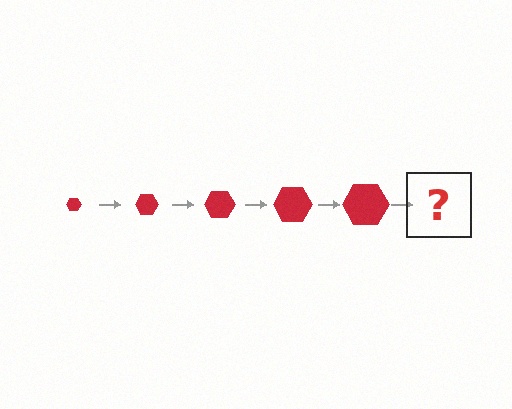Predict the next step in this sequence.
The next step is a red hexagon, larger than the previous one.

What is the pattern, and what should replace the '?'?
The pattern is that the hexagon gets progressively larger each step. The '?' should be a red hexagon, larger than the previous one.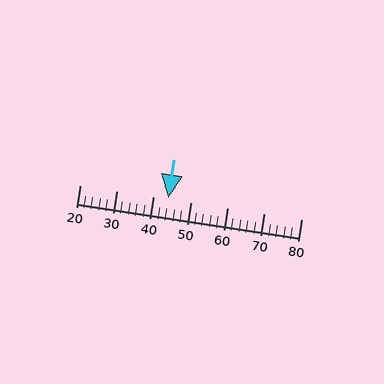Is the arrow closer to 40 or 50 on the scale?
The arrow is closer to 40.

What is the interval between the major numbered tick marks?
The major tick marks are spaced 10 units apart.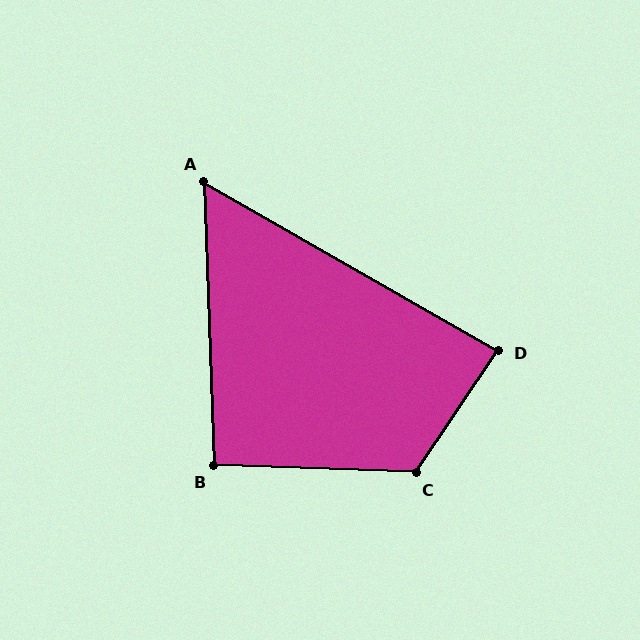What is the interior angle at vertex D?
Approximately 86 degrees (approximately right).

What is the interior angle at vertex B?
Approximately 94 degrees (approximately right).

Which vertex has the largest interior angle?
C, at approximately 122 degrees.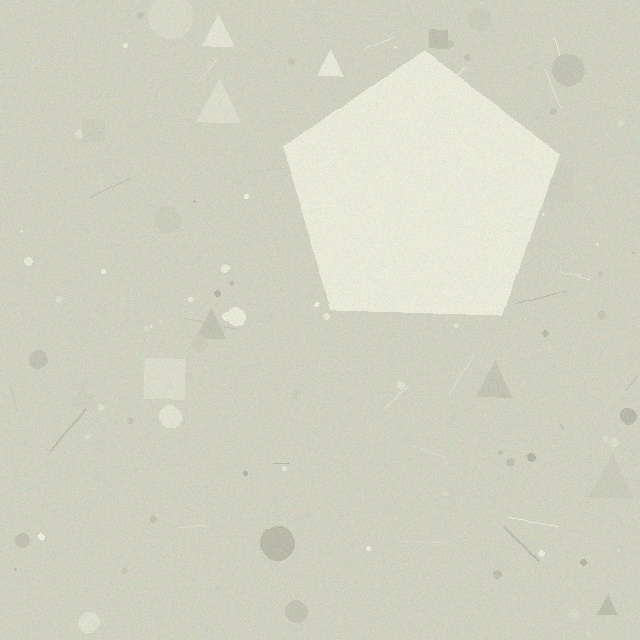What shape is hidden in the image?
A pentagon is hidden in the image.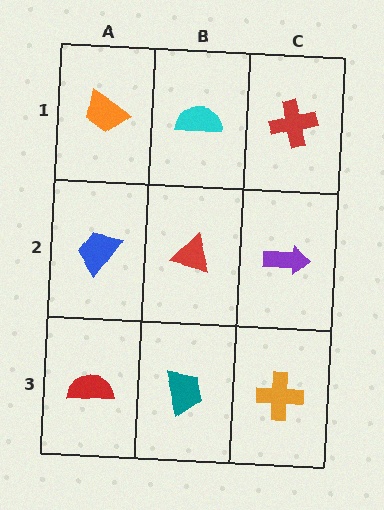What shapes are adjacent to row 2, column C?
A red cross (row 1, column C), an orange cross (row 3, column C), a red triangle (row 2, column B).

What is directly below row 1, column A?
A blue trapezoid.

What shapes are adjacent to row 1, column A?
A blue trapezoid (row 2, column A), a cyan semicircle (row 1, column B).